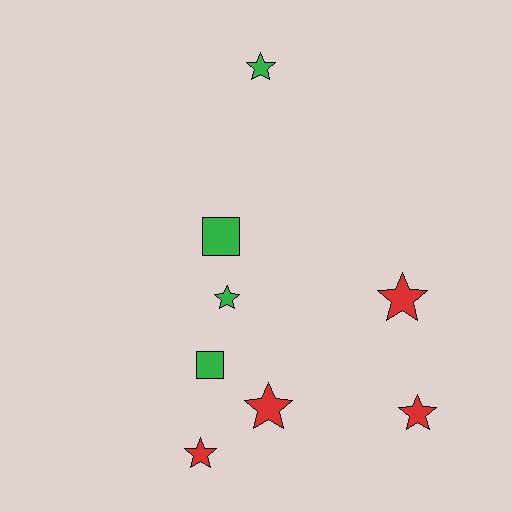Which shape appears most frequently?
Star, with 6 objects.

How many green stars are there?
There are 2 green stars.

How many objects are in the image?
There are 8 objects.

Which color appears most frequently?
Red, with 4 objects.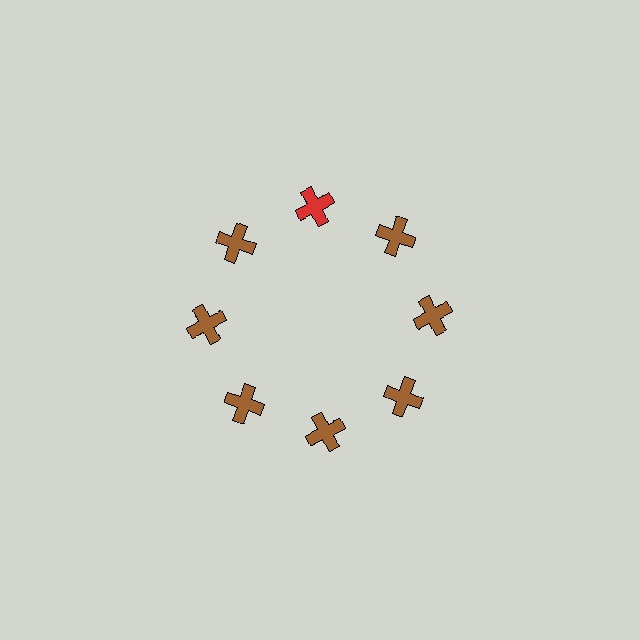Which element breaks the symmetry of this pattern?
The red cross at roughly the 12 o'clock position breaks the symmetry. All other shapes are brown crosses.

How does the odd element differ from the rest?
It has a different color: red instead of brown.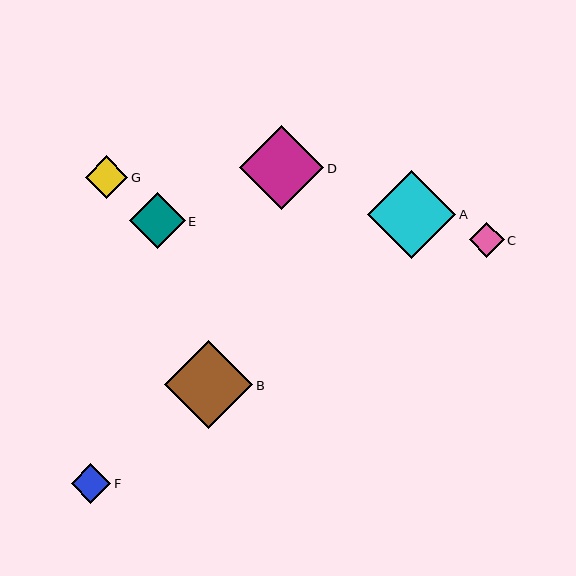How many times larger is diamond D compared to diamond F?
Diamond D is approximately 2.1 times the size of diamond F.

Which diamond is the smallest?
Diamond C is the smallest with a size of approximately 35 pixels.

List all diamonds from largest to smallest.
From largest to smallest: B, A, D, E, G, F, C.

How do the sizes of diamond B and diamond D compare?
Diamond B and diamond D are approximately the same size.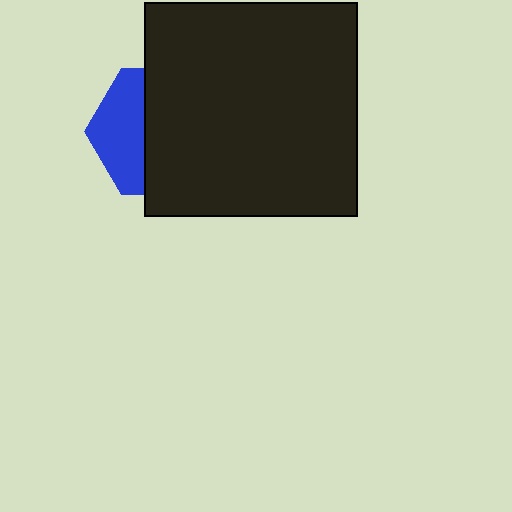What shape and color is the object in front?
The object in front is a black square.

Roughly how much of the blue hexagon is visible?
A small part of it is visible (roughly 37%).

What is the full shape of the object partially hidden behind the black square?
The partially hidden object is a blue hexagon.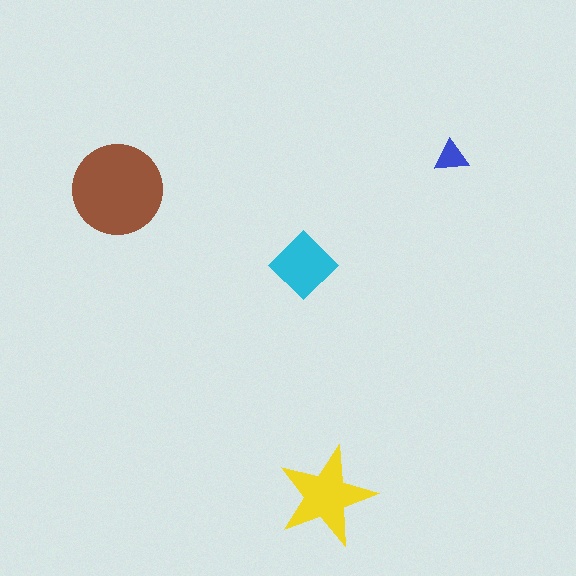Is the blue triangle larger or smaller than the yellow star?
Smaller.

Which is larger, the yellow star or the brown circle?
The brown circle.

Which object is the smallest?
The blue triangle.